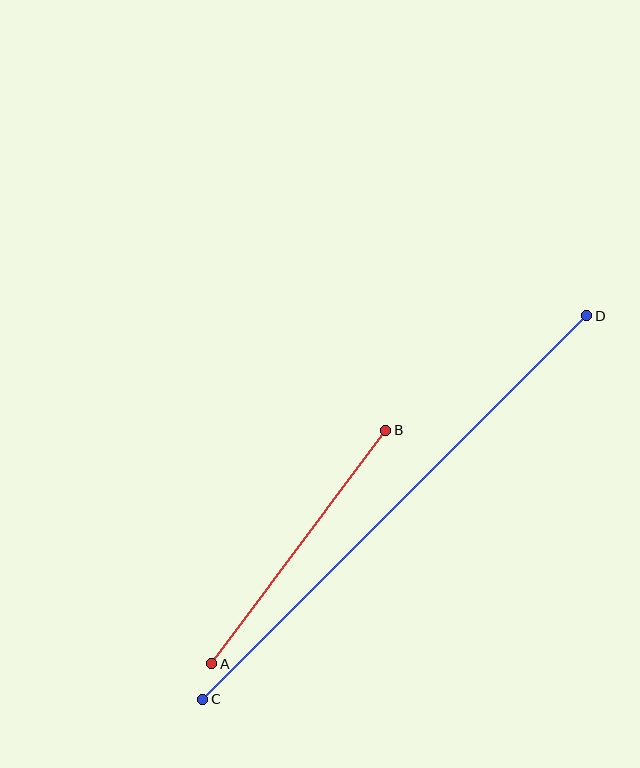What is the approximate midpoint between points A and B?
The midpoint is at approximately (299, 547) pixels.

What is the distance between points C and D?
The distance is approximately 543 pixels.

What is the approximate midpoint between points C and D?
The midpoint is at approximately (395, 508) pixels.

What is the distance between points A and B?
The distance is approximately 291 pixels.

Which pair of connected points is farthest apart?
Points C and D are farthest apart.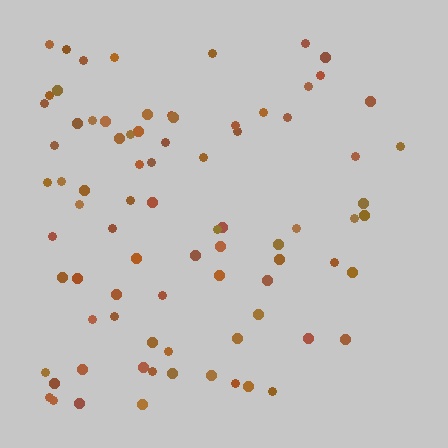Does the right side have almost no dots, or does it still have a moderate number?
Still a moderate number, just noticeably fewer than the left.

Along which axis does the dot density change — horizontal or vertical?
Horizontal.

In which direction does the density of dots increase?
From right to left, with the left side densest.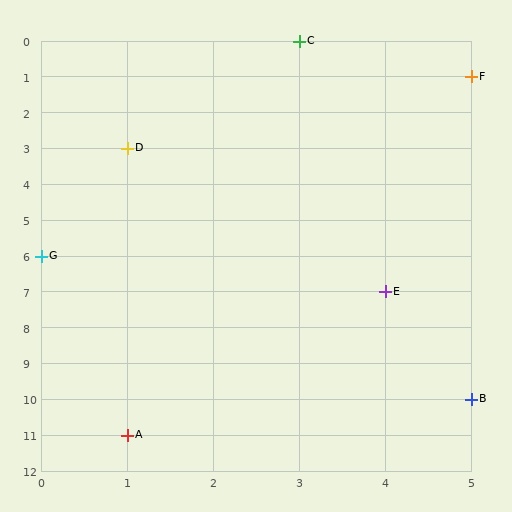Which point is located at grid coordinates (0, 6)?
Point G is at (0, 6).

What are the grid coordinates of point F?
Point F is at grid coordinates (5, 1).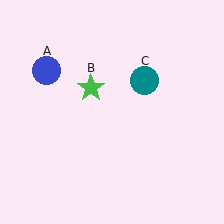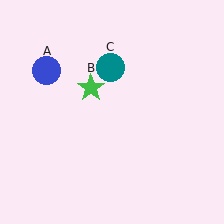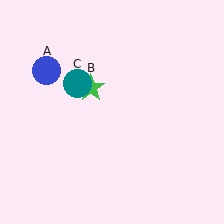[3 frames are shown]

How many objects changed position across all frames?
1 object changed position: teal circle (object C).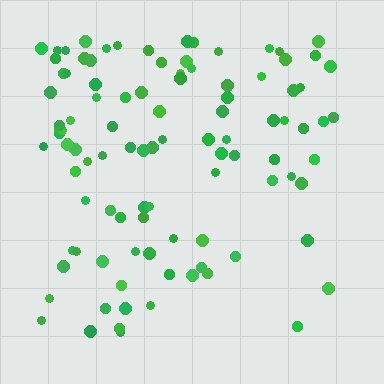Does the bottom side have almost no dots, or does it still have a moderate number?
Still a moderate number, just noticeably fewer than the top.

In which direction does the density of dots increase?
From bottom to top, with the top side densest.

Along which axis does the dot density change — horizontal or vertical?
Vertical.